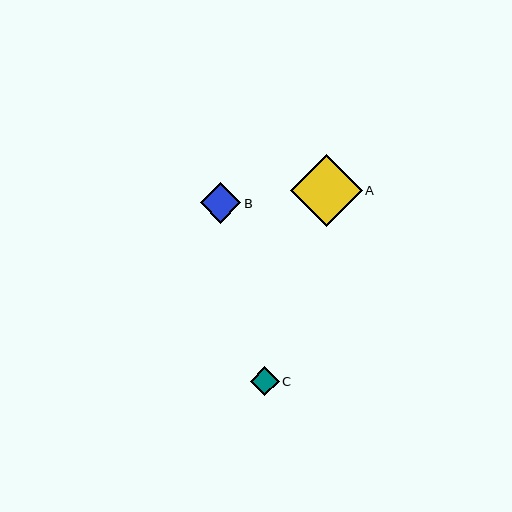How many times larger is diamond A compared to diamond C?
Diamond A is approximately 2.5 times the size of diamond C.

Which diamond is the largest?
Diamond A is the largest with a size of approximately 72 pixels.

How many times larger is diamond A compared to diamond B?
Diamond A is approximately 1.8 times the size of diamond B.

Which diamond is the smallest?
Diamond C is the smallest with a size of approximately 29 pixels.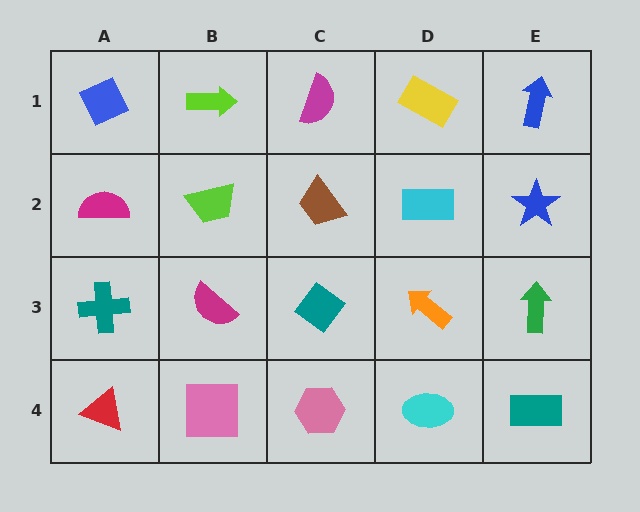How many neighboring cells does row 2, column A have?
3.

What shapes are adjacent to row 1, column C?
A brown trapezoid (row 2, column C), a lime arrow (row 1, column B), a yellow rectangle (row 1, column D).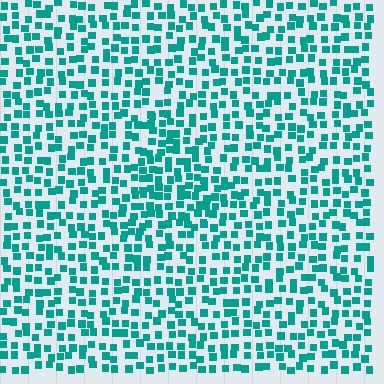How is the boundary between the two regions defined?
The boundary is defined by a change in element density (approximately 1.4x ratio). All elements are the same color, size, and shape.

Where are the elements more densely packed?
The elements are more densely packed inside the triangle boundary.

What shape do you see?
I see a triangle.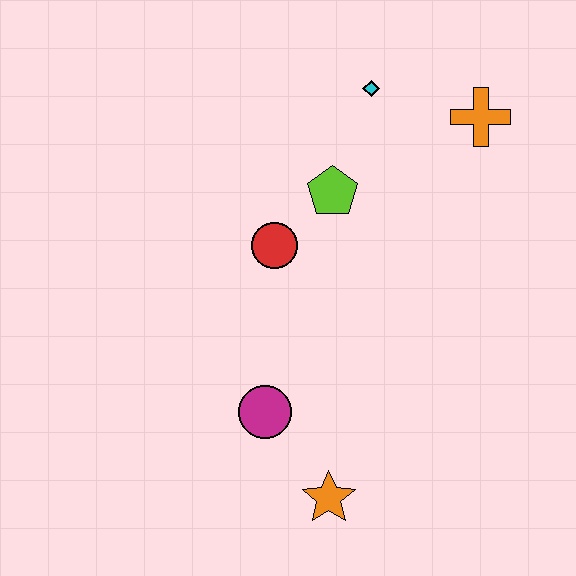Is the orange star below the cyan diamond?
Yes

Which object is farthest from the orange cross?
The orange star is farthest from the orange cross.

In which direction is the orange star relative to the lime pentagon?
The orange star is below the lime pentagon.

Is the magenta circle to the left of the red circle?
Yes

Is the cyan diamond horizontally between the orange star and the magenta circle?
No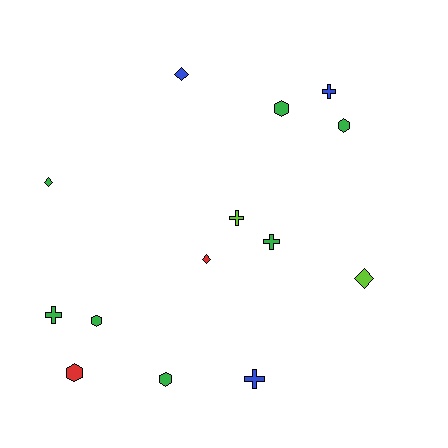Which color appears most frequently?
Green, with 7 objects.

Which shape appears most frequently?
Cross, with 5 objects.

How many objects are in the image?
There are 14 objects.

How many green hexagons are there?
There are 4 green hexagons.